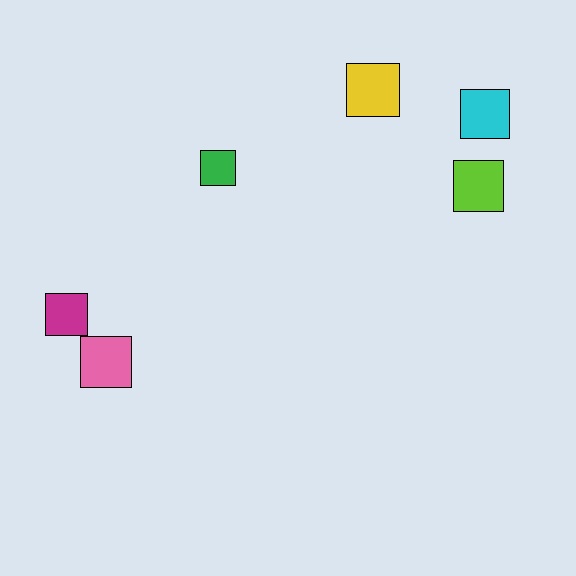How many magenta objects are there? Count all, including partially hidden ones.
There is 1 magenta object.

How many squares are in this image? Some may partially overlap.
There are 6 squares.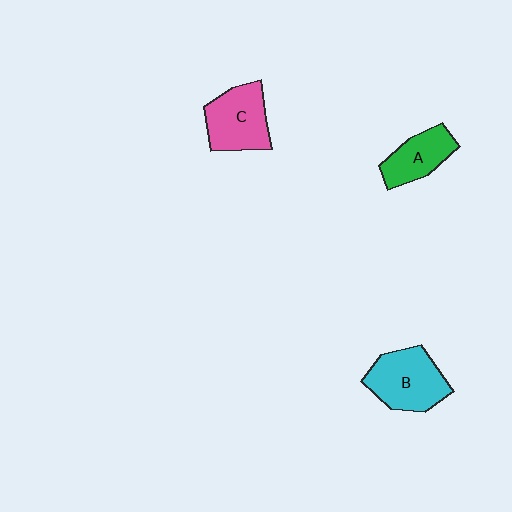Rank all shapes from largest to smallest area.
From largest to smallest: B (cyan), C (pink), A (green).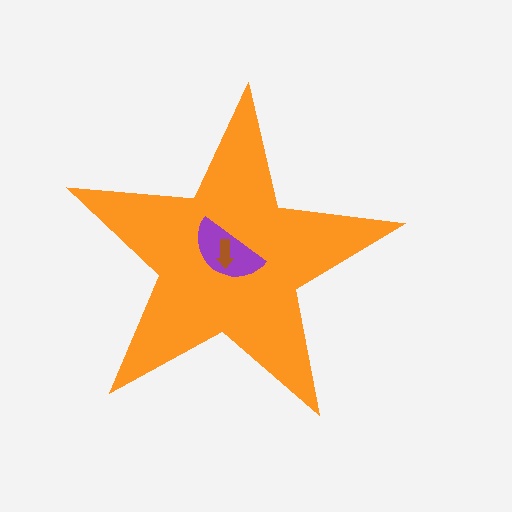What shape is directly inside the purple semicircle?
The brown arrow.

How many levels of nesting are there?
3.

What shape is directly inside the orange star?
The purple semicircle.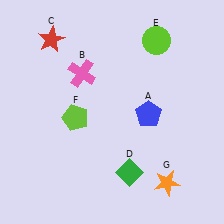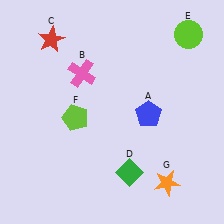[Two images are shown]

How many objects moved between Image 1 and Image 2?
1 object moved between the two images.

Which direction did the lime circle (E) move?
The lime circle (E) moved right.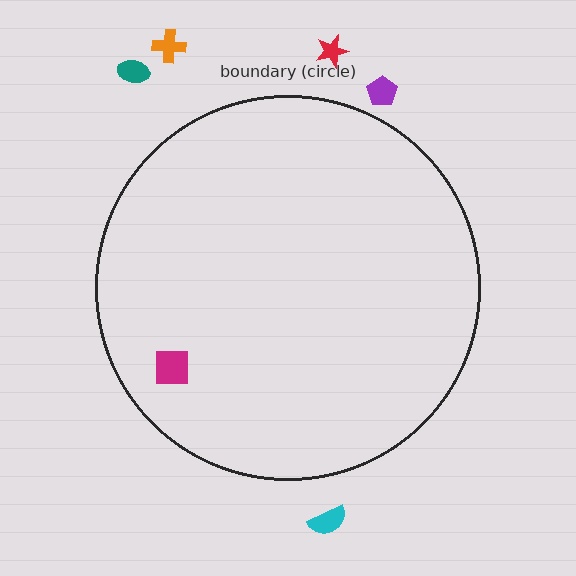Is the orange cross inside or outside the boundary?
Outside.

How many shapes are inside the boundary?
1 inside, 5 outside.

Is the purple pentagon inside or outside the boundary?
Outside.